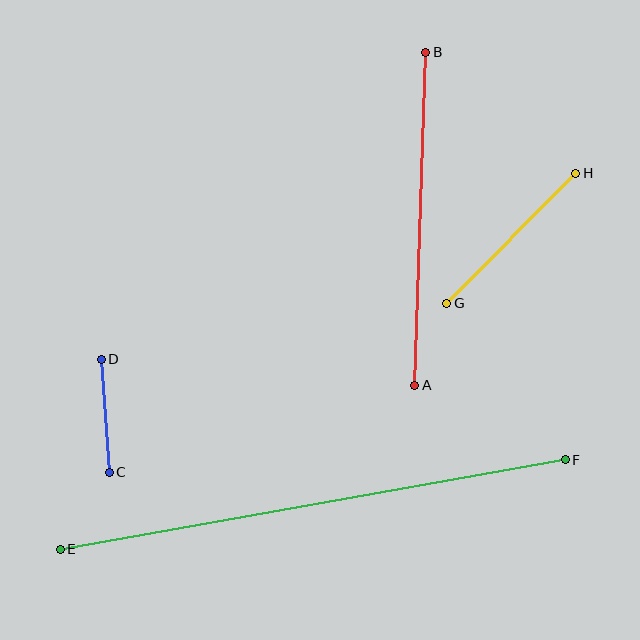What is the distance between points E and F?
The distance is approximately 513 pixels.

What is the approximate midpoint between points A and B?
The midpoint is at approximately (420, 219) pixels.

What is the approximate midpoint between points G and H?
The midpoint is at approximately (511, 238) pixels.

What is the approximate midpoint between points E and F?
The midpoint is at approximately (313, 504) pixels.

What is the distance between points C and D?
The distance is approximately 113 pixels.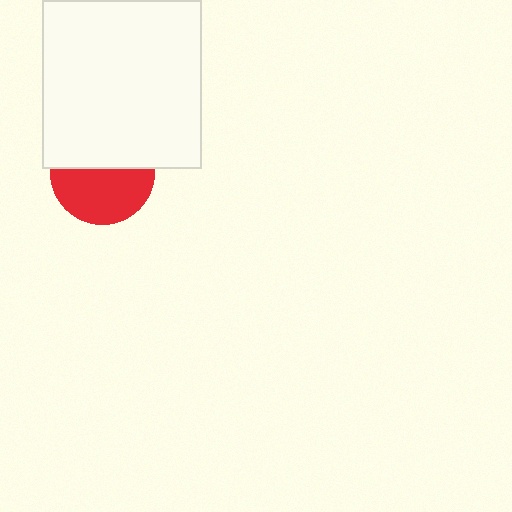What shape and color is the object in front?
The object in front is a white rectangle.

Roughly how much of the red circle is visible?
About half of it is visible (roughly 54%).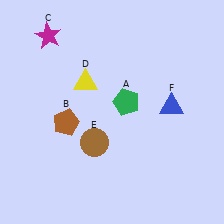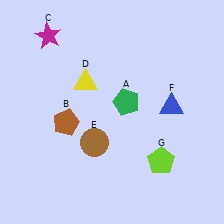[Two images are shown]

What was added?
A lime pentagon (G) was added in Image 2.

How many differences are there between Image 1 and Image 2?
There is 1 difference between the two images.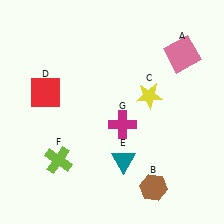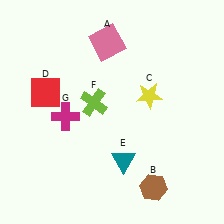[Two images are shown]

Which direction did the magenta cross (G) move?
The magenta cross (G) moved left.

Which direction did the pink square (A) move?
The pink square (A) moved left.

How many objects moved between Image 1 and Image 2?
3 objects moved between the two images.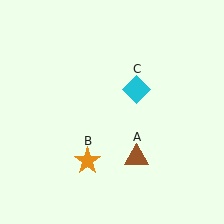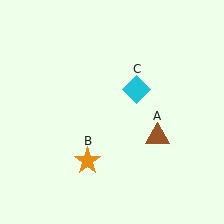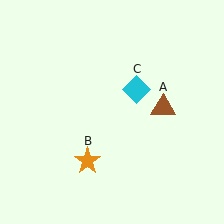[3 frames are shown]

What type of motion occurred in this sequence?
The brown triangle (object A) rotated counterclockwise around the center of the scene.